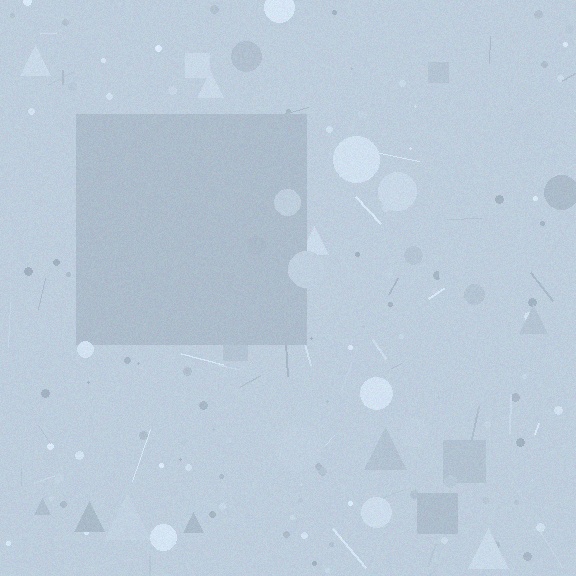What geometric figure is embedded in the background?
A square is embedded in the background.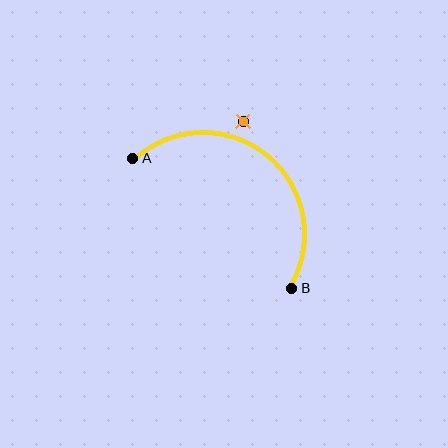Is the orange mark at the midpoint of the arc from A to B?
No — the orange mark does not lie on the arc at all. It sits slightly outside the curve.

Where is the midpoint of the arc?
The arc midpoint is the point on the curve farthest from the straight line joining A and B. It sits above and to the right of that line.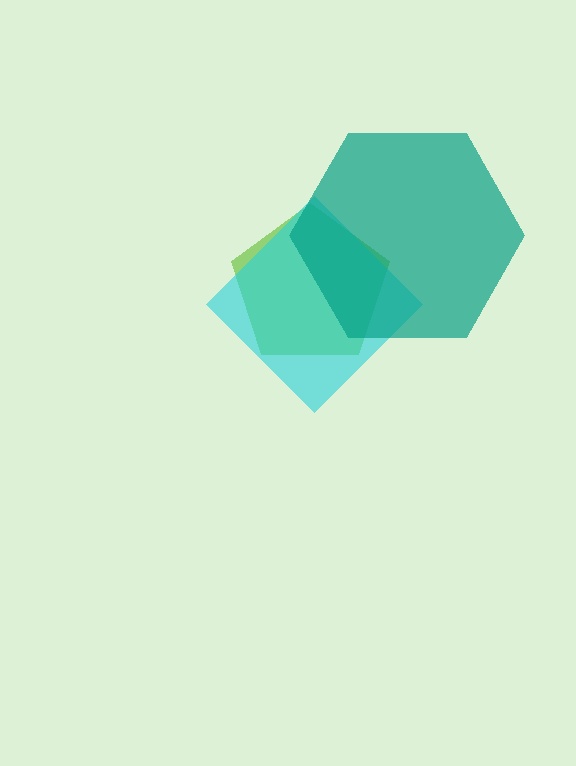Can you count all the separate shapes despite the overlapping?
Yes, there are 3 separate shapes.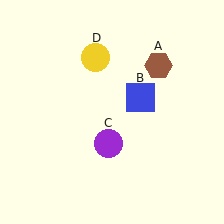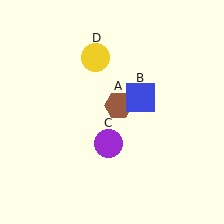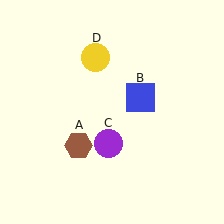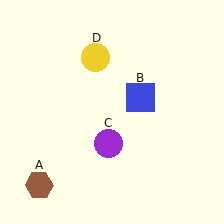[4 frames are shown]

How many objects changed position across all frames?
1 object changed position: brown hexagon (object A).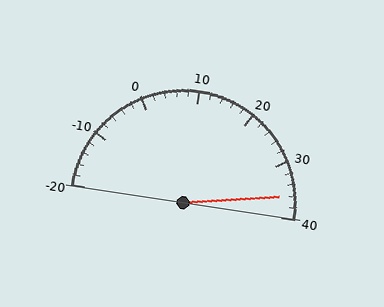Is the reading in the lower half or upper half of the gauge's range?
The reading is in the upper half of the range (-20 to 40).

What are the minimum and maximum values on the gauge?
The gauge ranges from -20 to 40.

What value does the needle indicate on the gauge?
The needle indicates approximately 36.